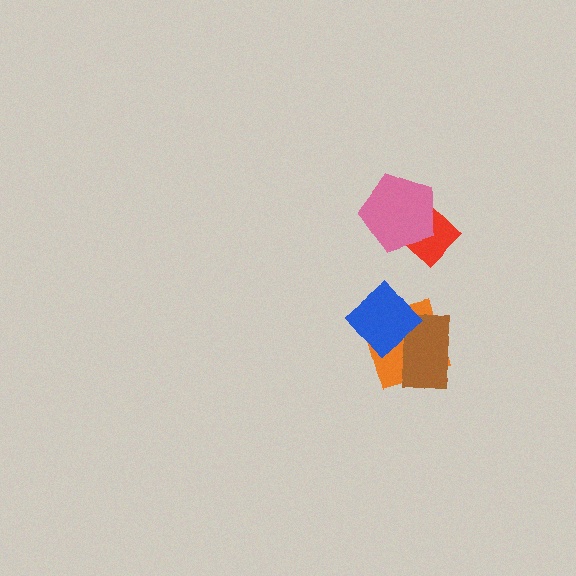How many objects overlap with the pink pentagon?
1 object overlaps with the pink pentagon.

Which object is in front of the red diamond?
The pink pentagon is in front of the red diamond.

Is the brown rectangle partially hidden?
Yes, it is partially covered by another shape.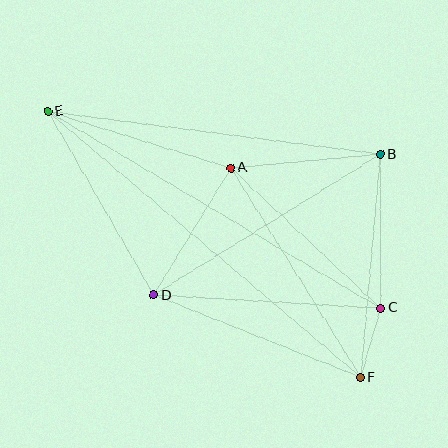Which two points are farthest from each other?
Points E and F are farthest from each other.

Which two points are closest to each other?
Points C and F are closest to each other.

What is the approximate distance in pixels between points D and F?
The distance between D and F is approximately 222 pixels.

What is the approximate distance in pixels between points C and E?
The distance between C and E is approximately 387 pixels.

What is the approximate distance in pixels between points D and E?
The distance between D and E is approximately 212 pixels.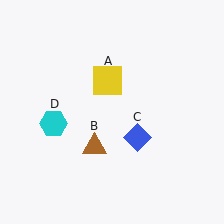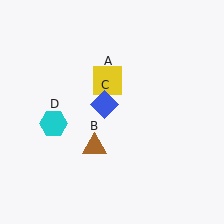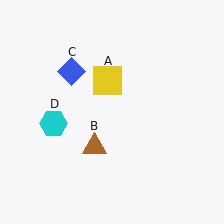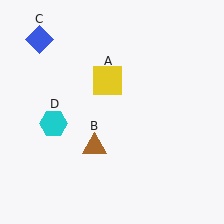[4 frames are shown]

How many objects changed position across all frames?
1 object changed position: blue diamond (object C).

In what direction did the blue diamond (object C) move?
The blue diamond (object C) moved up and to the left.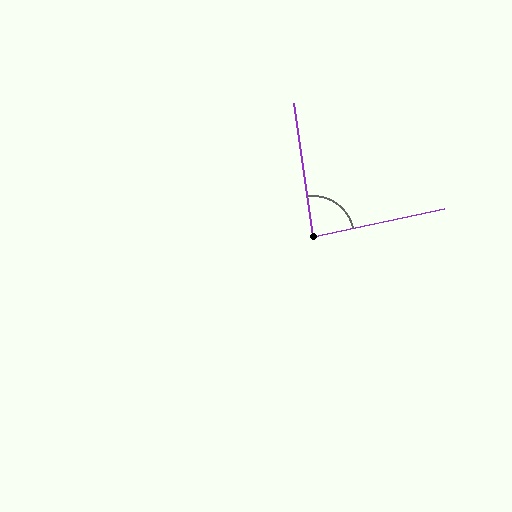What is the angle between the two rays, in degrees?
Approximately 86 degrees.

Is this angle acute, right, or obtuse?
It is approximately a right angle.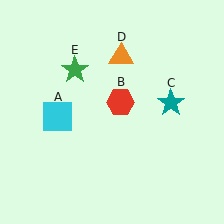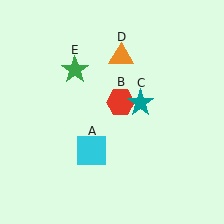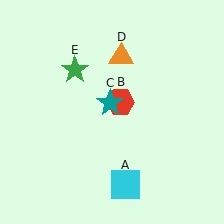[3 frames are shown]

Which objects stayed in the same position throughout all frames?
Red hexagon (object B) and orange triangle (object D) and green star (object E) remained stationary.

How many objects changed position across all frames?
2 objects changed position: cyan square (object A), teal star (object C).